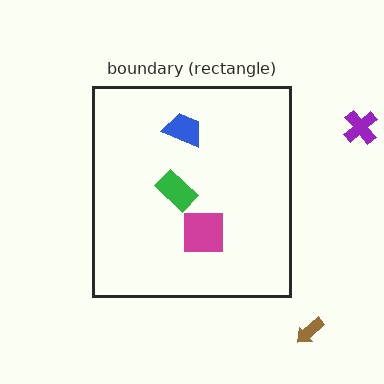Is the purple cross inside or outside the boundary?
Outside.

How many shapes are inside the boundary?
3 inside, 2 outside.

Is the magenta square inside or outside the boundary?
Inside.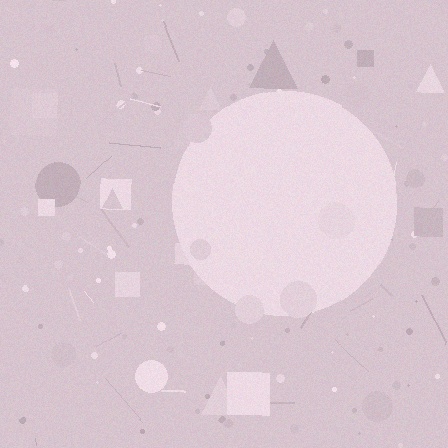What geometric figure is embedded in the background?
A circle is embedded in the background.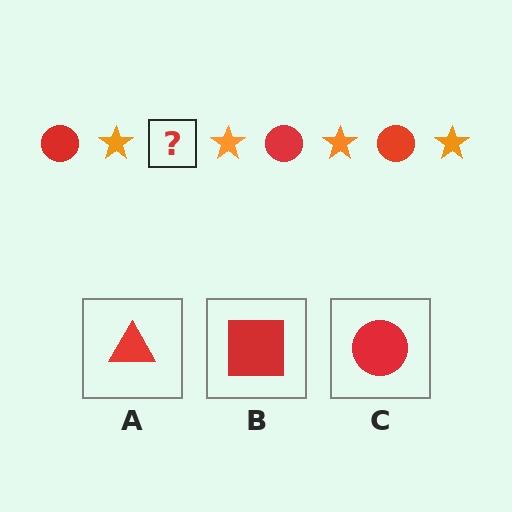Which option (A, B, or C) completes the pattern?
C.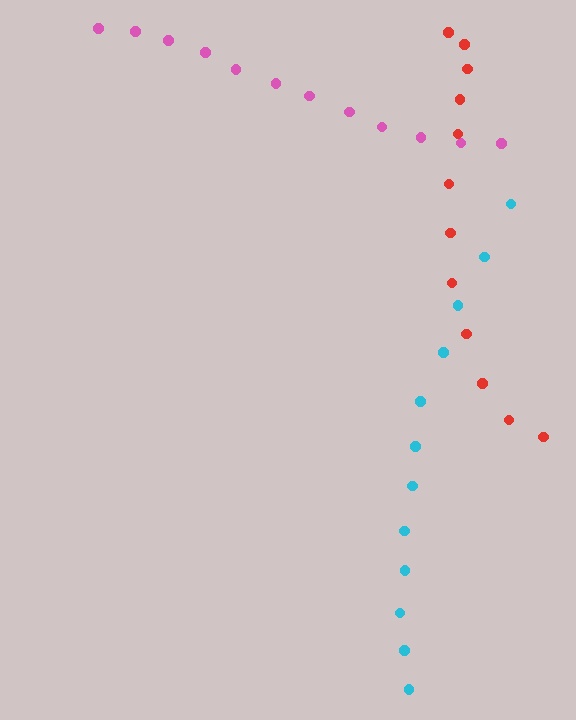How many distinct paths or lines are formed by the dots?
There are 3 distinct paths.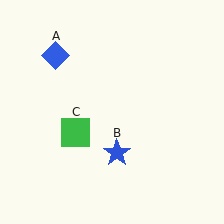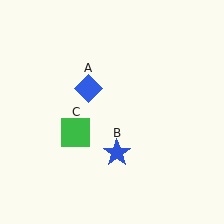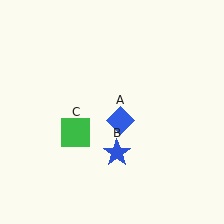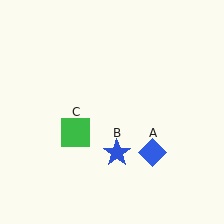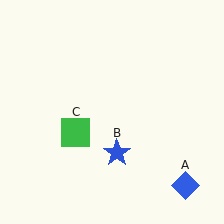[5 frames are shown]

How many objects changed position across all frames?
1 object changed position: blue diamond (object A).